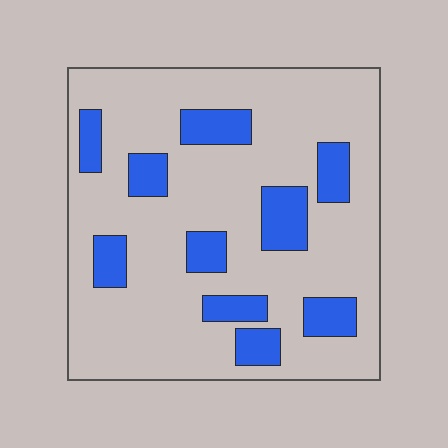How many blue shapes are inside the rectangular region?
10.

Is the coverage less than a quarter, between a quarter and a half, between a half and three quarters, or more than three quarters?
Less than a quarter.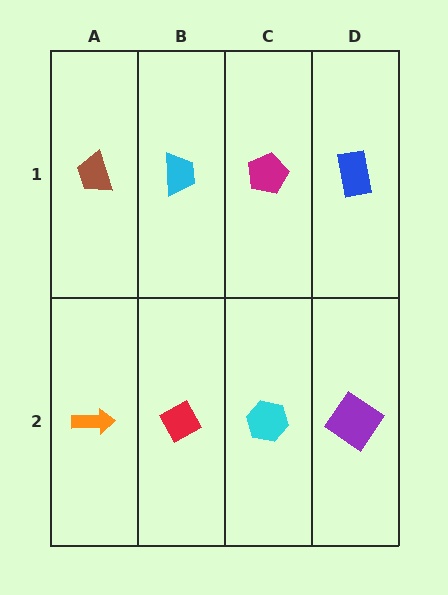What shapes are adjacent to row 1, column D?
A purple diamond (row 2, column D), a magenta pentagon (row 1, column C).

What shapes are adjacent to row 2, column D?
A blue rectangle (row 1, column D), a cyan hexagon (row 2, column C).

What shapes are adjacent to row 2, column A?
A brown trapezoid (row 1, column A), a red diamond (row 2, column B).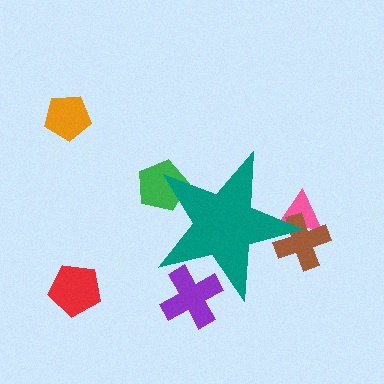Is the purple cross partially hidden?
Yes, the purple cross is partially hidden behind the teal star.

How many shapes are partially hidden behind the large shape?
4 shapes are partially hidden.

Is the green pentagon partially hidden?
Yes, the green pentagon is partially hidden behind the teal star.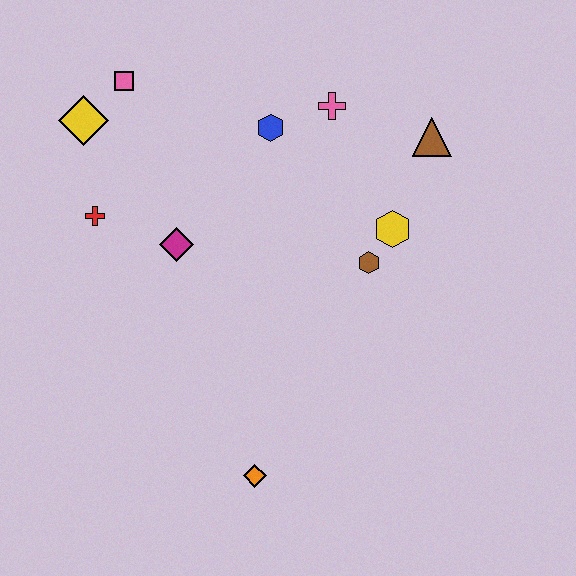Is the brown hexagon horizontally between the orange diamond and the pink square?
No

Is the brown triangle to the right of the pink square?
Yes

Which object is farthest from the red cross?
The brown triangle is farthest from the red cross.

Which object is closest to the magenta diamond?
The red cross is closest to the magenta diamond.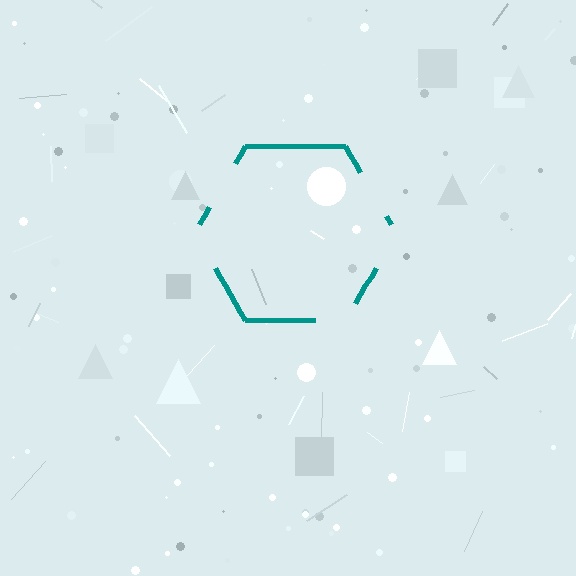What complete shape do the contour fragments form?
The contour fragments form a hexagon.